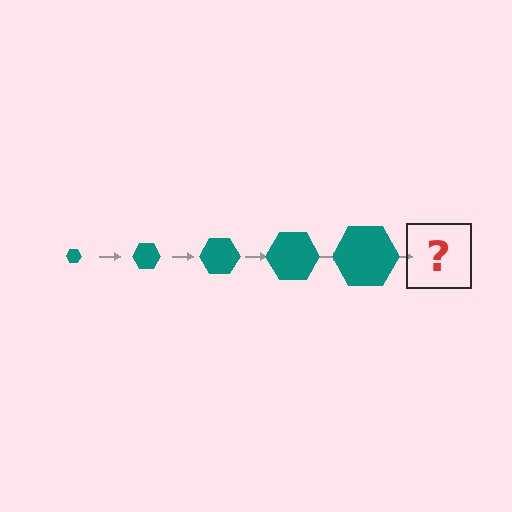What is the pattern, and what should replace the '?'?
The pattern is that the hexagon gets progressively larger each step. The '?' should be a teal hexagon, larger than the previous one.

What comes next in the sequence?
The next element should be a teal hexagon, larger than the previous one.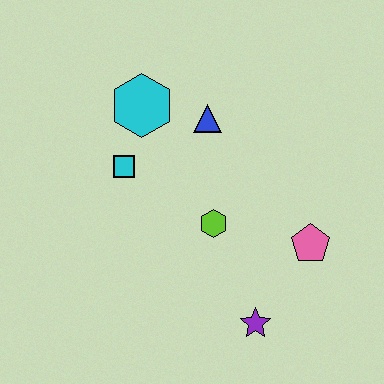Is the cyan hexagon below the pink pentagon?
No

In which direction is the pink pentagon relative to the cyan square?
The pink pentagon is to the right of the cyan square.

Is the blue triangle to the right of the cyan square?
Yes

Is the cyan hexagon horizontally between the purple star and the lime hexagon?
No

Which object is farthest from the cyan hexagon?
The purple star is farthest from the cyan hexagon.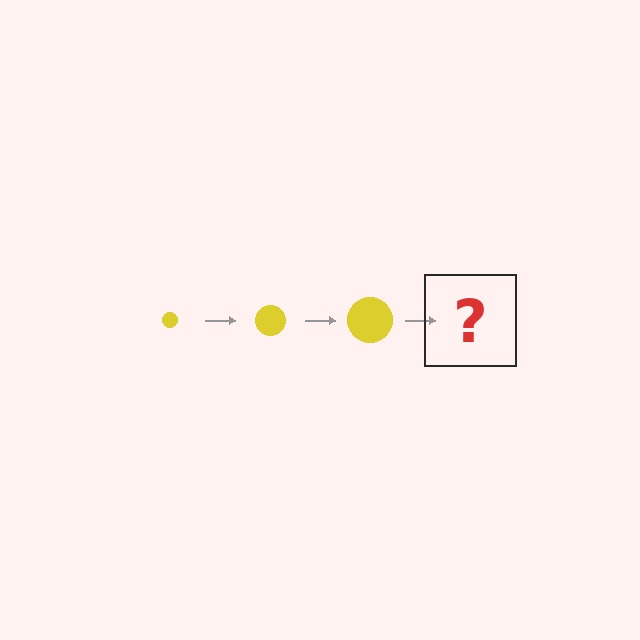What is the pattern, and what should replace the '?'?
The pattern is that the circle gets progressively larger each step. The '?' should be a yellow circle, larger than the previous one.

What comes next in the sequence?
The next element should be a yellow circle, larger than the previous one.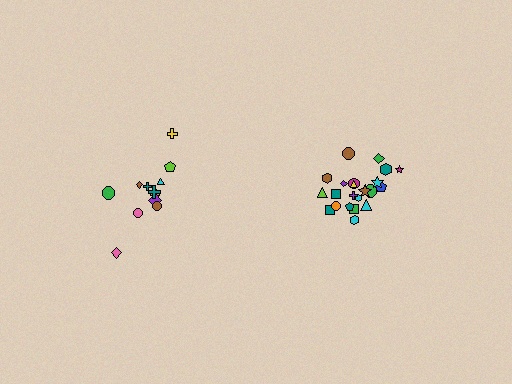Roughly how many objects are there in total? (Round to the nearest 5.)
Roughly 35 objects in total.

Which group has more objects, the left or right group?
The right group.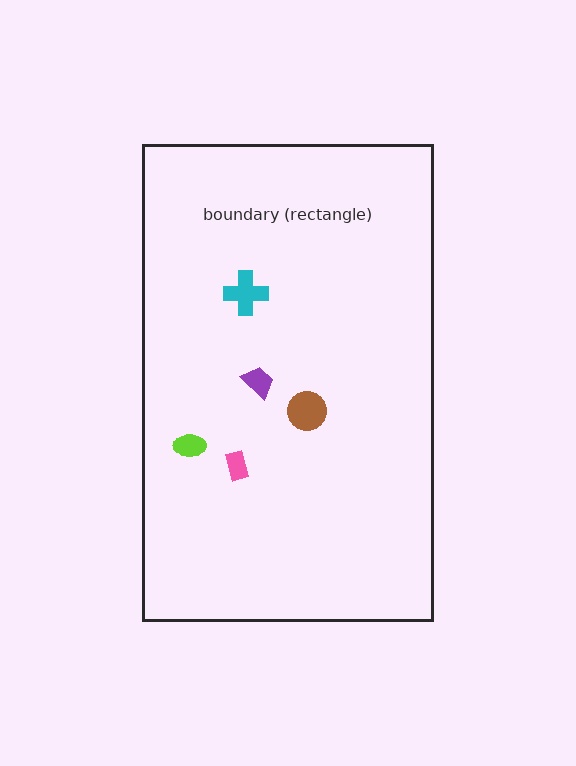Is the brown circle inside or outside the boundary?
Inside.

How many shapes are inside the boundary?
5 inside, 0 outside.